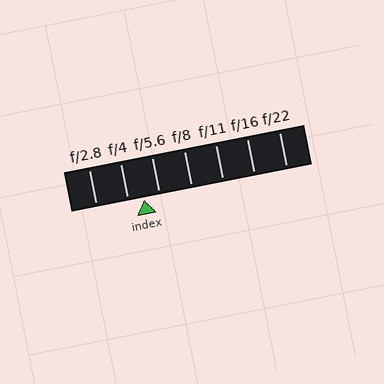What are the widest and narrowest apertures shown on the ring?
The widest aperture shown is f/2.8 and the narrowest is f/22.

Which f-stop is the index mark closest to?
The index mark is closest to f/5.6.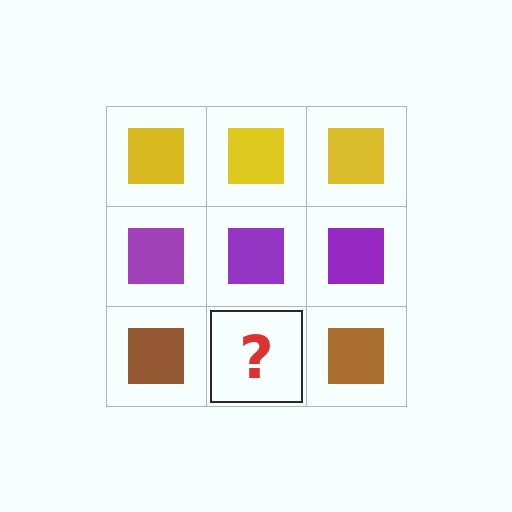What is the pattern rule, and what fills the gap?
The rule is that each row has a consistent color. The gap should be filled with a brown square.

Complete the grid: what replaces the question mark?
The question mark should be replaced with a brown square.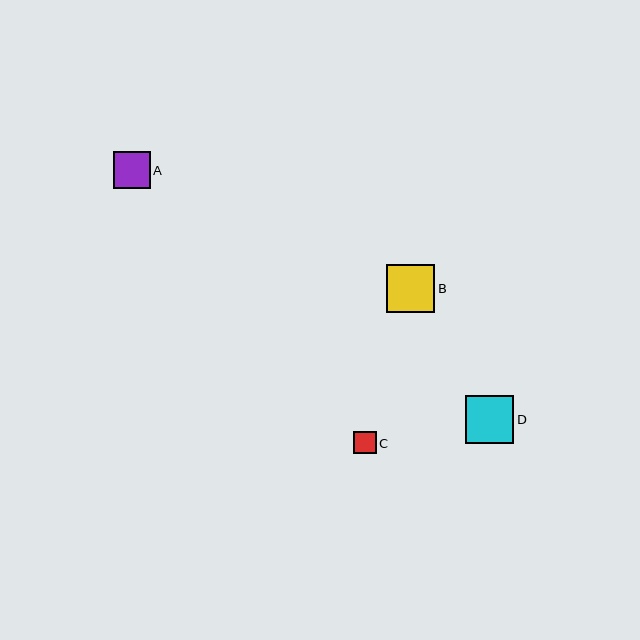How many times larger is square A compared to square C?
Square A is approximately 1.6 times the size of square C.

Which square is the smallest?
Square C is the smallest with a size of approximately 22 pixels.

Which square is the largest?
Square B is the largest with a size of approximately 48 pixels.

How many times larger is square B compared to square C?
Square B is approximately 2.1 times the size of square C.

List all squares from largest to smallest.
From largest to smallest: B, D, A, C.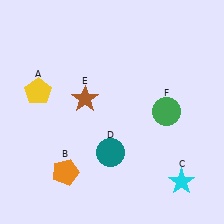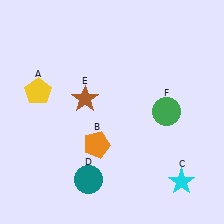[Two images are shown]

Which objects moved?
The objects that moved are: the orange pentagon (B), the teal circle (D).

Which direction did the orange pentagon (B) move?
The orange pentagon (B) moved right.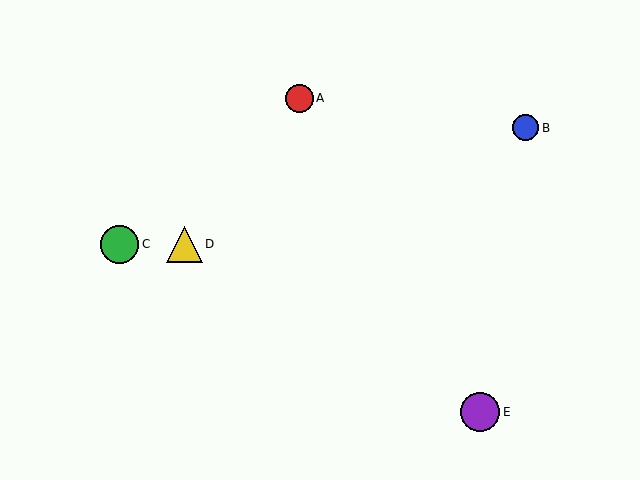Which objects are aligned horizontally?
Objects C, D are aligned horizontally.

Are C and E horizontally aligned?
No, C is at y≈244 and E is at y≈412.